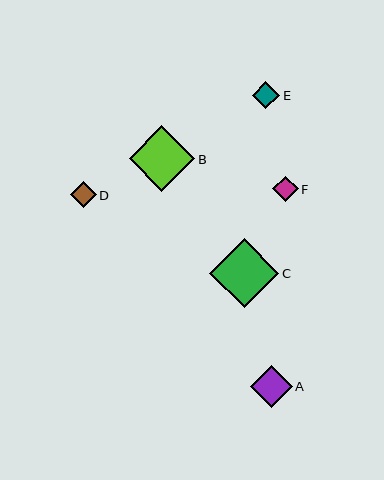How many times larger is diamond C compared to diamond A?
Diamond C is approximately 1.6 times the size of diamond A.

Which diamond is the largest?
Diamond C is the largest with a size of approximately 69 pixels.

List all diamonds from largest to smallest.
From largest to smallest: C, B, A, E, D, F.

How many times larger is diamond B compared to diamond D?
Diamond B is approximately 2.5 times the size of diamond D.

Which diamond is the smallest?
Diamond F is the smallest with a size of approximately 25 pixels.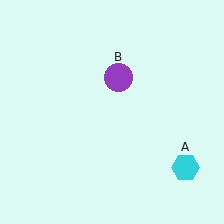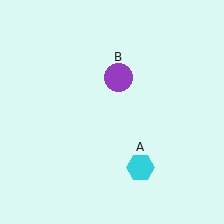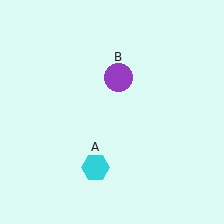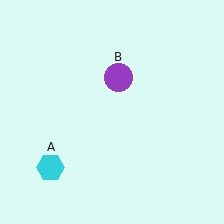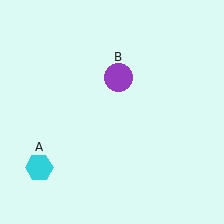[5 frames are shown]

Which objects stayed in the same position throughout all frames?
Purple circle (object B) remained stationary.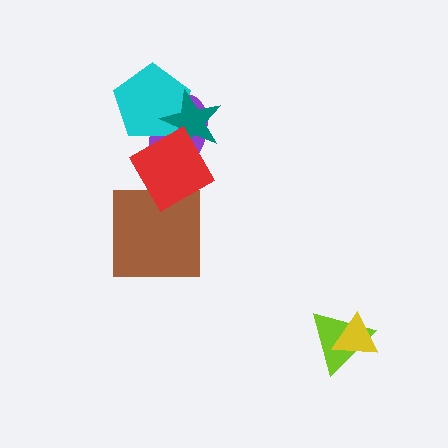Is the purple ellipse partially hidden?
Yes, it is partially covered by another shape.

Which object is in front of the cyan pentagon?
The teal star is in front of the cyan pentagon.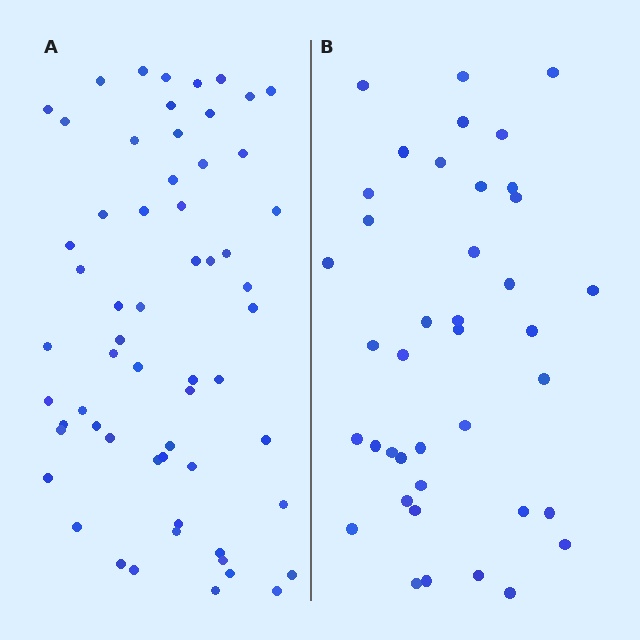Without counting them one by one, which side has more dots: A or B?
Region A (the left region) has more dots.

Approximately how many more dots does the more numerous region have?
Region A has approximately 20 more dots than region B.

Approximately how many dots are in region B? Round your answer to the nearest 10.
About 40 dots.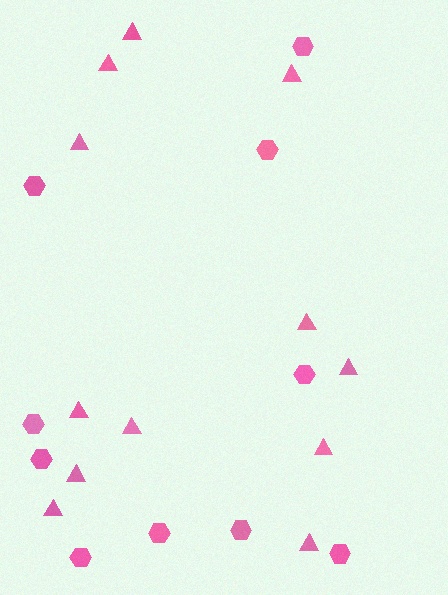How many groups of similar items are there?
There are 2 groups: one group of triangles (12) and one group of hexagons (10).